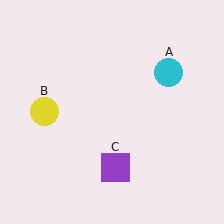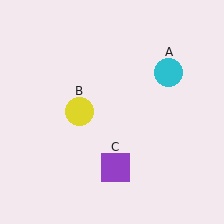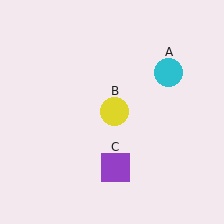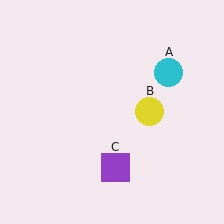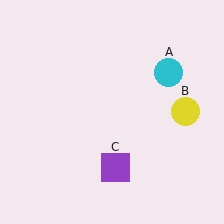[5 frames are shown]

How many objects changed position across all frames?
1 object changed position: yellow circle (object B).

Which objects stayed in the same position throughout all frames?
Cyan circle (object A) and purple square (object C) remained stationary.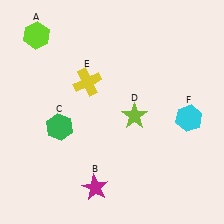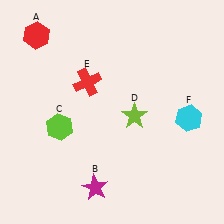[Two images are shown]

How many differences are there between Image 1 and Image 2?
There are 3 differences between the two images.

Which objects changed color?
A changed from lime to red. C changed from green to lime. E changed from yellow to red.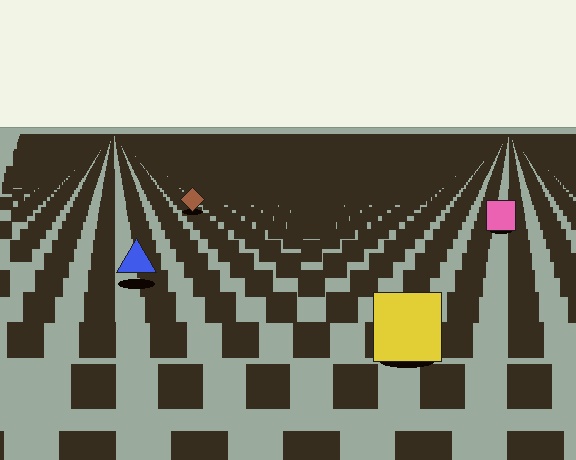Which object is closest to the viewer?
The yellow square is closest. The texture marks near it are larger and more spread out.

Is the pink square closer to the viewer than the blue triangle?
No. The blue triangle is closer — you can tell from the texture gradient: the ground texture is coarser near it.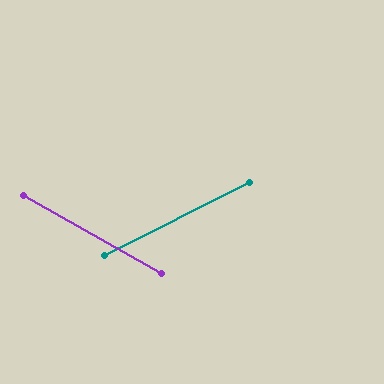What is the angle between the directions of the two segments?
Approximately 56 degrees.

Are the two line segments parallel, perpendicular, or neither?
Neither parallel nor perpendicular — they differ by about 56°.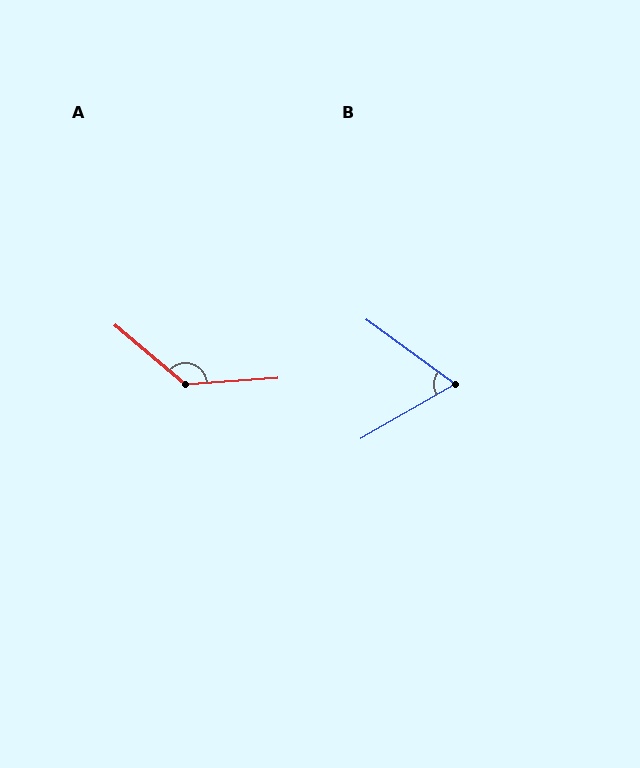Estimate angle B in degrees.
Approximately 66 degrees.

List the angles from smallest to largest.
B (66°), A (136°).